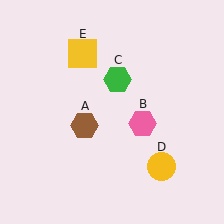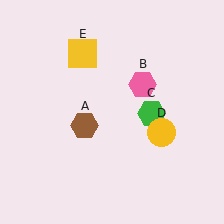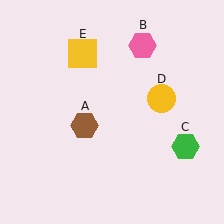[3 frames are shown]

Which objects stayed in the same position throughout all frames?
Brown hexagon (object A) and yellow square (object E) remained stationary.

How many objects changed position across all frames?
3 objects changed position: pink hexagon (object B), green hexagon (object C), yellow circle (object D).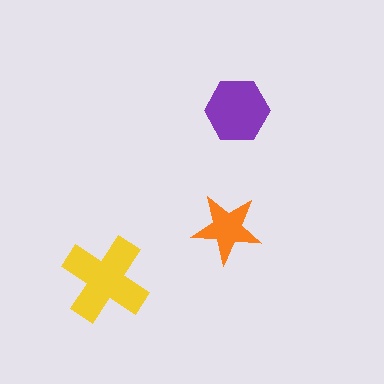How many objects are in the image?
There are 3 objects in the image.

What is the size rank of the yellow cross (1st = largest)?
1st.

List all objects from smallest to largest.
The orange star, the purple hexagon, the yellow cross.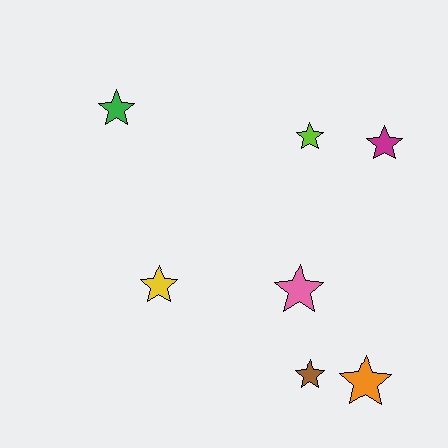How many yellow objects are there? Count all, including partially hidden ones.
There is 1 yellow object.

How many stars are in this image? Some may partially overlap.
There are 7 stars.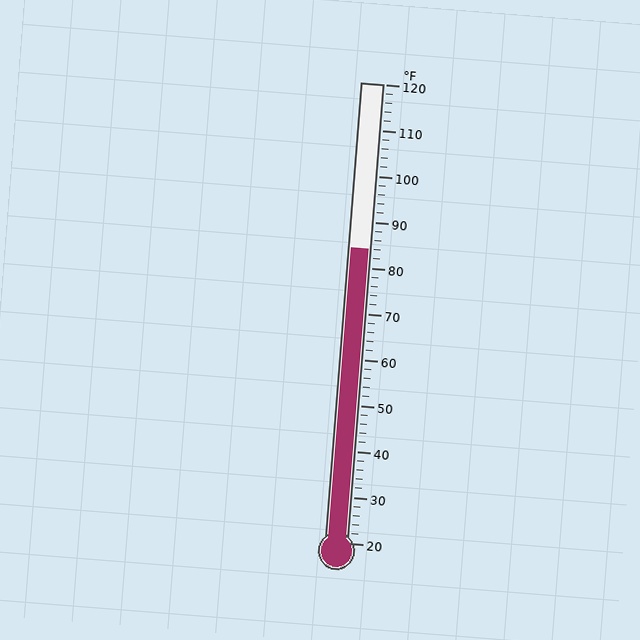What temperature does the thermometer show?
The thermometer shows approximately 84°F.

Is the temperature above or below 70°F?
The temperature is above 70°F.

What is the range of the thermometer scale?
The thermometer scale ranges from 20°F to 120°F.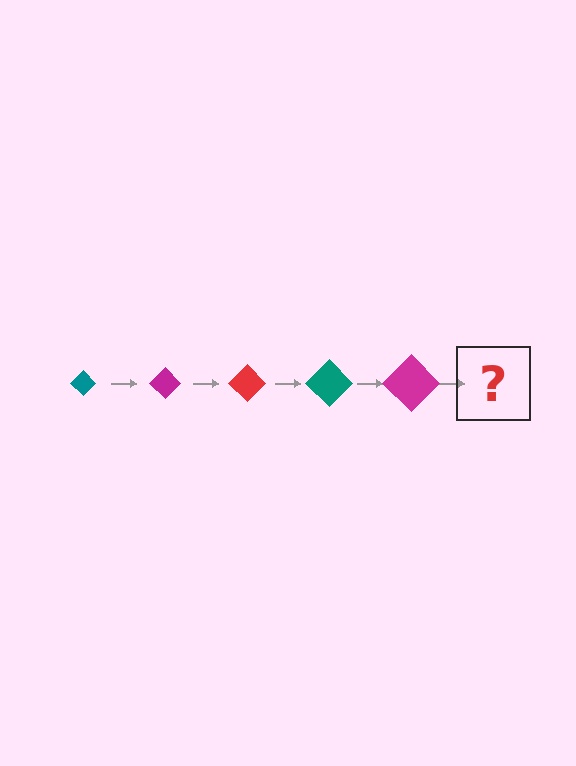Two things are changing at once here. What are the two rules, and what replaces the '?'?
The two rules are that the diamond grows larger each step and the color cycles through teal, magenta, and red. The '?' should be a red diamond, larger than the previous one.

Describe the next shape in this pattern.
It should be a red diamond, larger than the previous one.